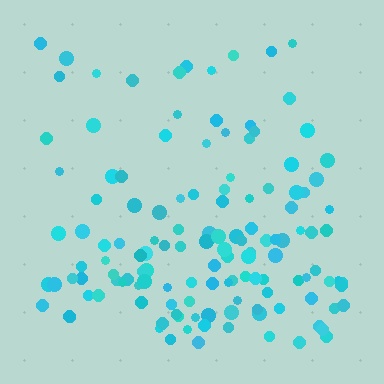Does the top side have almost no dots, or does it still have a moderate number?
Still a moderate number, just noticeably fewer than the bottom.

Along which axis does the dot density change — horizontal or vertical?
Vertical.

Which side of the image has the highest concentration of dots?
The bottom.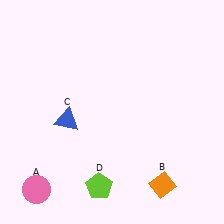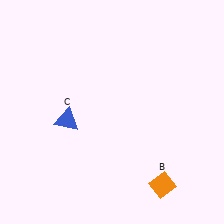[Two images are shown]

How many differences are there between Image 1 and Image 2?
There are 2 differences between the two images.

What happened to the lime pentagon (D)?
The lime pentagon (D) was removed in Image 2. It was in the bottom-left area of Image 1.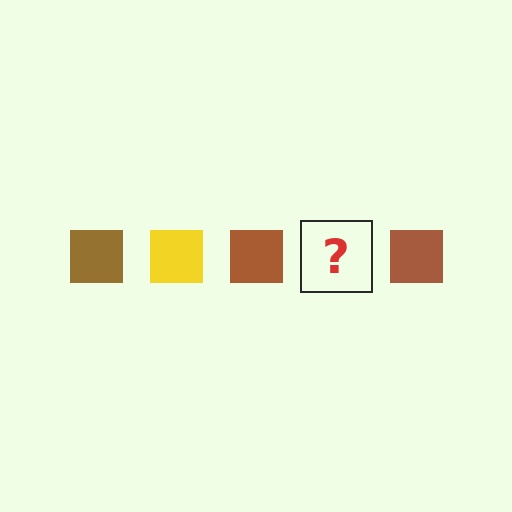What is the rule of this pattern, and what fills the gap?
The rule is that the pattern cycles through brown, yellow squares. The gap should be filled with a yellow square.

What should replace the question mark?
The question mark should be replaced with a yellow square.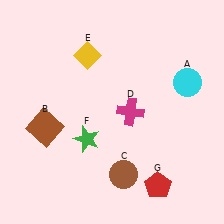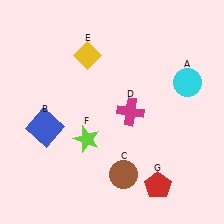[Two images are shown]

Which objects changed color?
B changed from brown to blue. F changed from green to lime.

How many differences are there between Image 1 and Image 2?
There are 2 differences between the two images.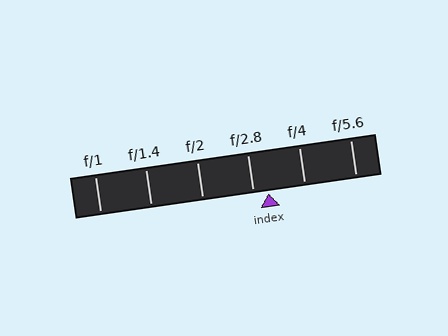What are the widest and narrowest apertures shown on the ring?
The widest aperture shown is f/1 and the narrowest is f/5.6.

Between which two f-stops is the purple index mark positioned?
The index mark is between f/2.8 and f/4.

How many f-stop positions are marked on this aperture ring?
There are 6 f-stop positions marked.